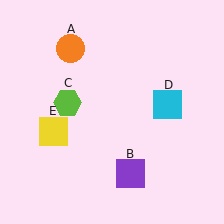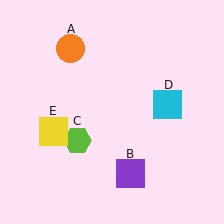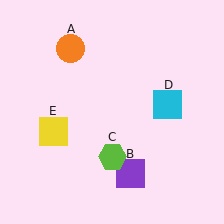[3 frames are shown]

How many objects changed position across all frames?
1 object changed position: lime hexagon (object C).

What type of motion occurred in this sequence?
The lime hexagon (object C) rotated counterclockwise around the center of the scene.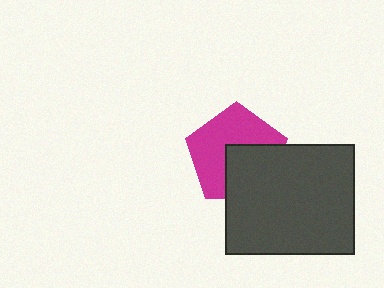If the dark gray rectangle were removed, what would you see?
You would see the complete magenta pentagon.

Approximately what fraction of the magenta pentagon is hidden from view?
Roughly 42% of the magenta pentagon is hidden behind the dark gray rectangle.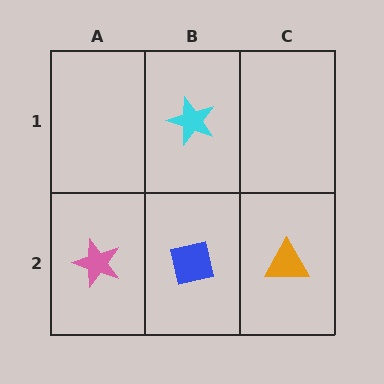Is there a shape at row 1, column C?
No, that cell is empty.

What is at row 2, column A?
A pink star.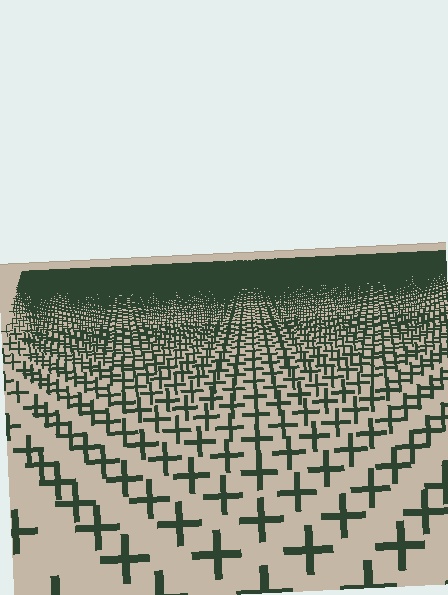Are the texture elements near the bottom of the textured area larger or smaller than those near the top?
Larger. Near the bottom, elements are closer to the viewer and appear at a bigger on-screen size.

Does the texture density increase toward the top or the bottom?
Density increases toward the top.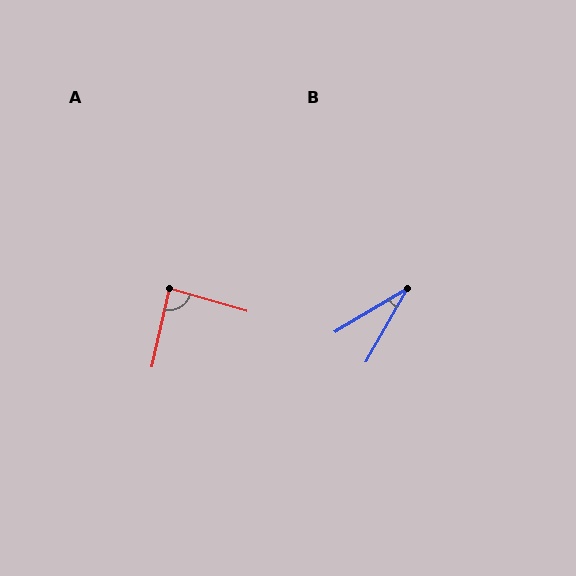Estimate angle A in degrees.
Approximately 87 degrees.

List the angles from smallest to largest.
B (30°), A (87°).